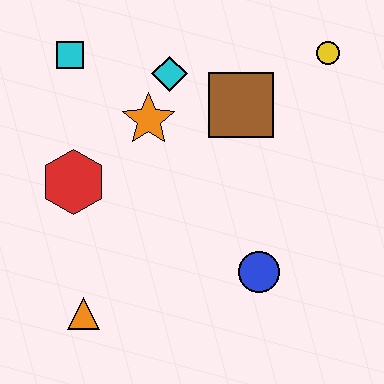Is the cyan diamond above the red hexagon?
Yes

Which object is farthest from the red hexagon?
The yellow circle is farthest from the red hexagon.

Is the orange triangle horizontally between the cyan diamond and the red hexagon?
Yes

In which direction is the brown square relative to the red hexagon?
The brown square is to the right of the red hexagon.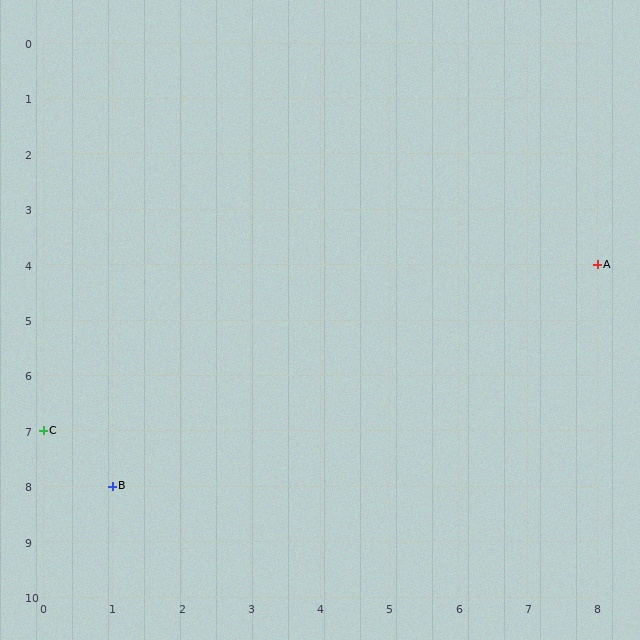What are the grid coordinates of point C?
Point C is at grid coordinates (0, 7).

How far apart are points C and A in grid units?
Points C and A are 8 columns and 3 rows apart (about 8.5 grid units diagonally).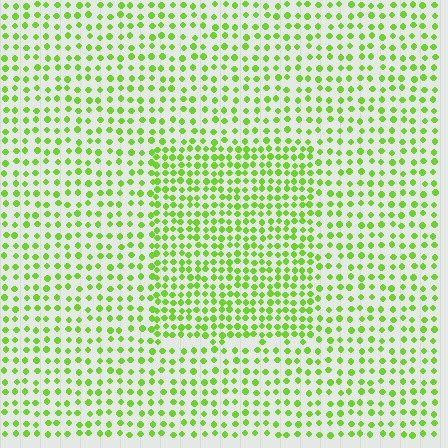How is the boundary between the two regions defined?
The boundary is defined by a change in element density (approximately 1.7x ratio). All elements are the same color, size, and shape.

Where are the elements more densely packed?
The elements are more densely packed inside the rectangle boundary.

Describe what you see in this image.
The image contains small lime elements arranged at two different densities. A rectangle-shaped region is visible where the elements are more densely packed than the surrounding area.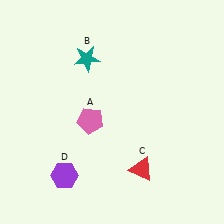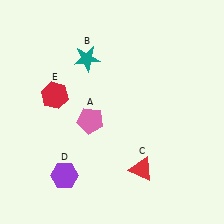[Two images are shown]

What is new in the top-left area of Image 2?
A red hexagon (E) was added in the top-left area of Image 2.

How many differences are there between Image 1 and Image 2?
There is 1 difference between the two images.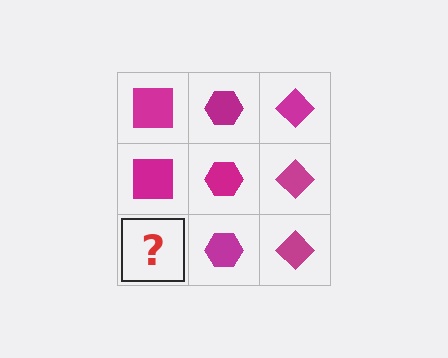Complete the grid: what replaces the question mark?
The question mark should be replaced with a magenta square.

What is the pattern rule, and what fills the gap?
The rule is that each column has a consistent shape. The gap should be filled with a magenta square.